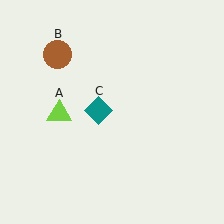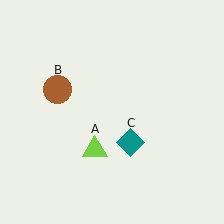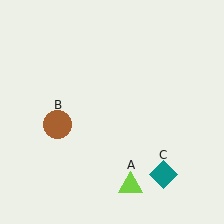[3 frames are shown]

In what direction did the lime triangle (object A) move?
The lime triangle (object A) moved down and to the right.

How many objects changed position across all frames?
3 objects changed position: lime triangle (object A), brown circle (object B), teal diamond (object C).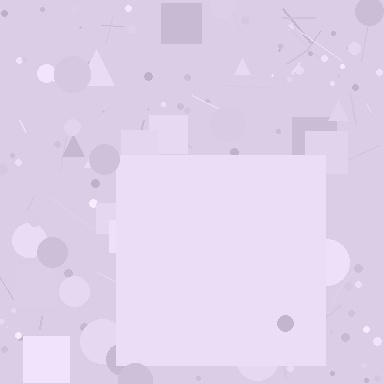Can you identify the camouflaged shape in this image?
The camouflaged shape is a square.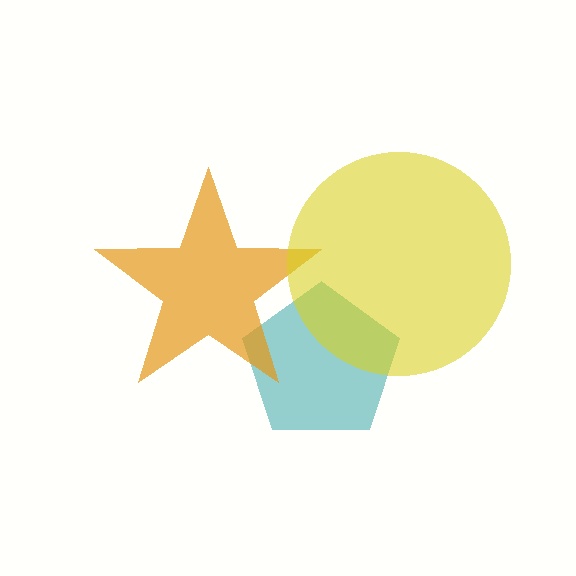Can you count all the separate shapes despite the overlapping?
Yes, there are 3 separate shapes.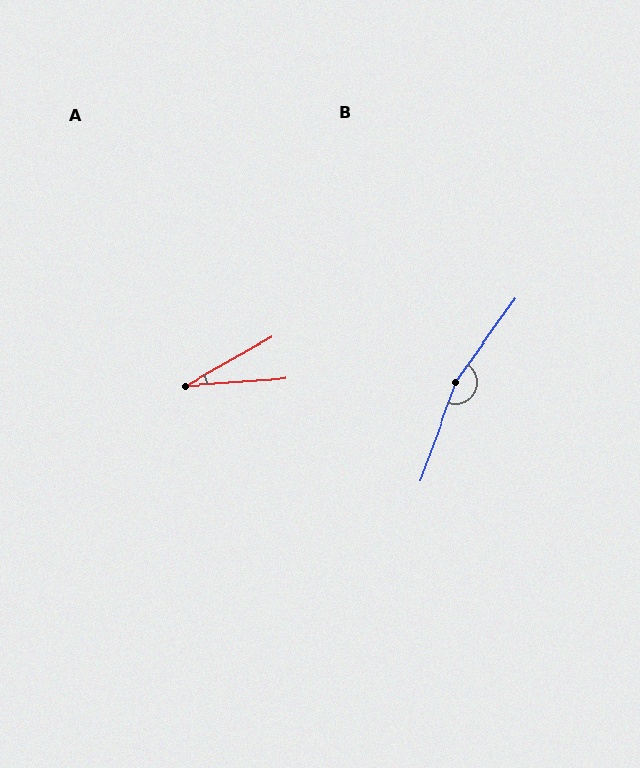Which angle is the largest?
B, at approximately 165 degrees.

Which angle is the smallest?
A, at approximately 25 degrees.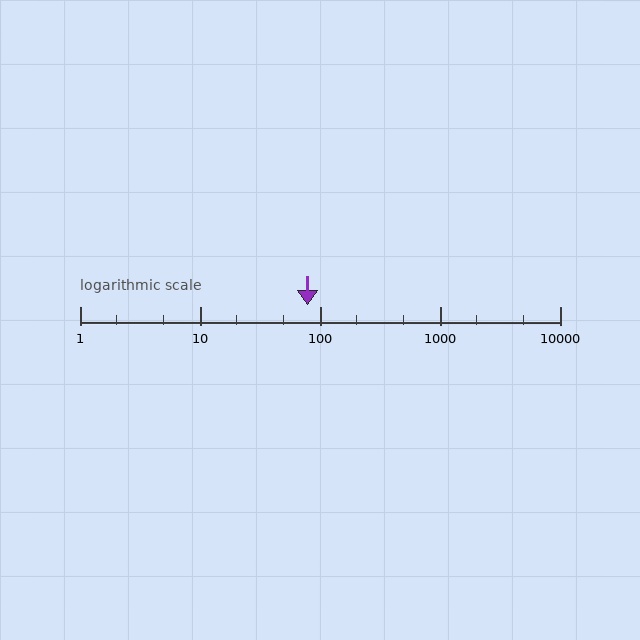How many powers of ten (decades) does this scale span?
The scale spans 4 decades, from 1 to 10000.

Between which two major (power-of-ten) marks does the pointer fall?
The pointer is between 10 and 100.